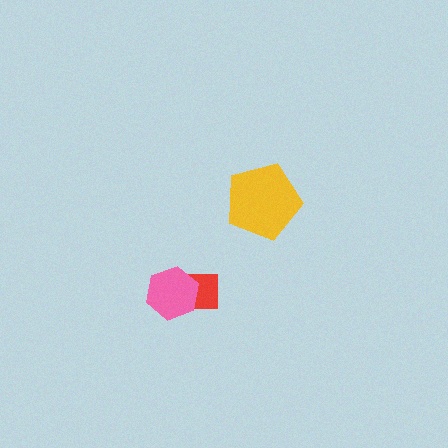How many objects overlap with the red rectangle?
1 object overlaps with the red rectangle.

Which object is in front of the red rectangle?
The pink hexagon is in front of the red rectangle.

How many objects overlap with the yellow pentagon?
0 objects overlap with the yellow pentagon.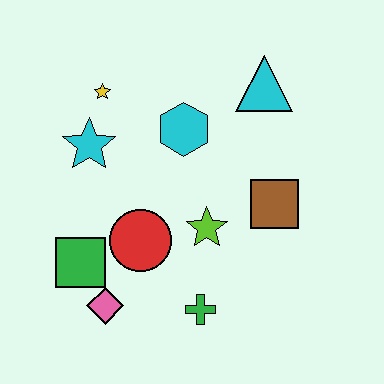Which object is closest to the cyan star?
The yellow star is closest to the cyan star.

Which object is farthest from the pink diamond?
The cyan triangle is farthest from the pink diamond.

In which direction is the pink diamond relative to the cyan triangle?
The pink diamond is below the cyan triangle.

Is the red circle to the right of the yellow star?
Yes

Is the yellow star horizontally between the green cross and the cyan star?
Yes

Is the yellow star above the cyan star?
Yes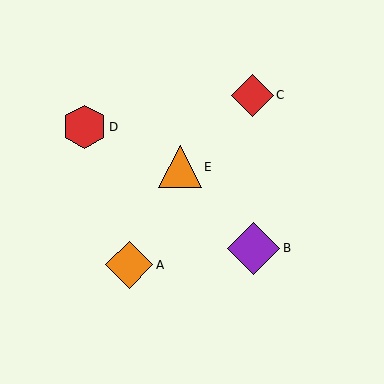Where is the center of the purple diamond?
The center of the purple diamond is at (254, 248).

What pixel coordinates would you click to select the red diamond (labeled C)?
Click at (252, 95) to select the red diamond C.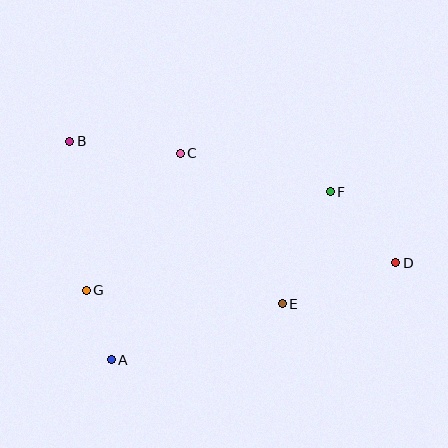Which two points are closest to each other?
Points A and G are closest to each other.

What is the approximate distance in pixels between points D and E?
The distance between D and E is approximately 120 pixels.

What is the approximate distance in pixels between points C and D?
The distance between C and D is approximately 241 pixels.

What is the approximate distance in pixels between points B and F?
The distance between B and F is approximately 265 pixels.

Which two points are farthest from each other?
Points B and D are farthest from each other.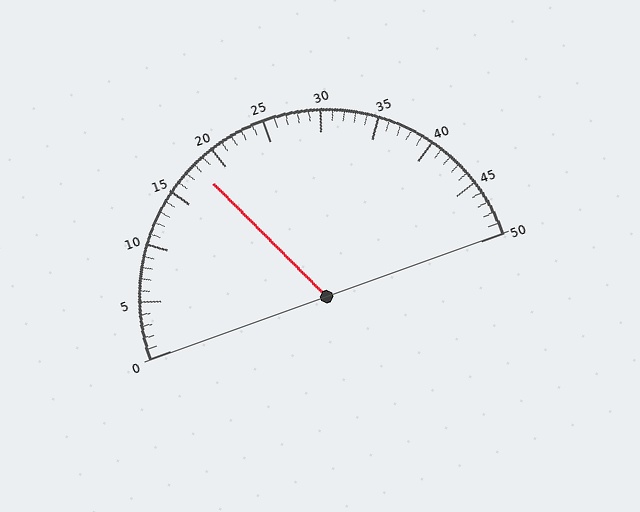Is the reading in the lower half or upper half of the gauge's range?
The reading is in the lower half of the range (0 to 50).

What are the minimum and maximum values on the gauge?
The gauge ranges from 0 to 50.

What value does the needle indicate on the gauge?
The needle indicates approximately 18.